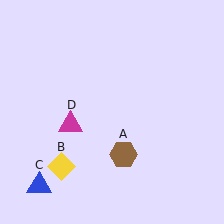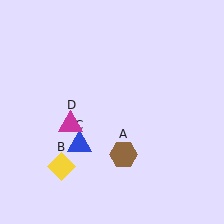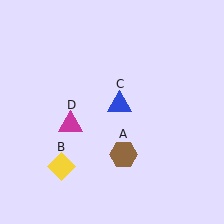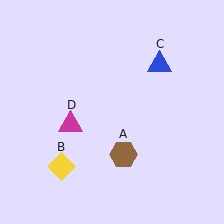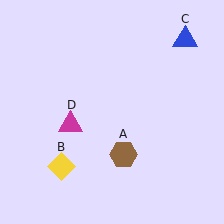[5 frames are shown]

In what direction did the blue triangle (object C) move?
The blue triangle (object C) moved up and to the right.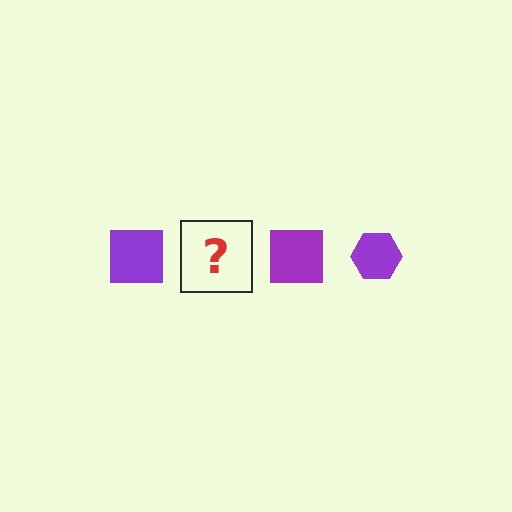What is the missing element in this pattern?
The missing element is a purple hexagon.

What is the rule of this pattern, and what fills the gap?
The rule is that the pattern cycles through square, hexagon shapes in purple. The gap should be filled with a purple hexagon.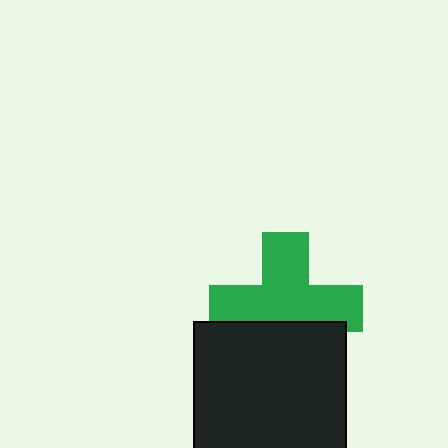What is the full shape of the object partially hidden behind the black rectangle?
The partially hidden object is a green cross.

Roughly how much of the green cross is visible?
Most of it is visible (roughly 68%).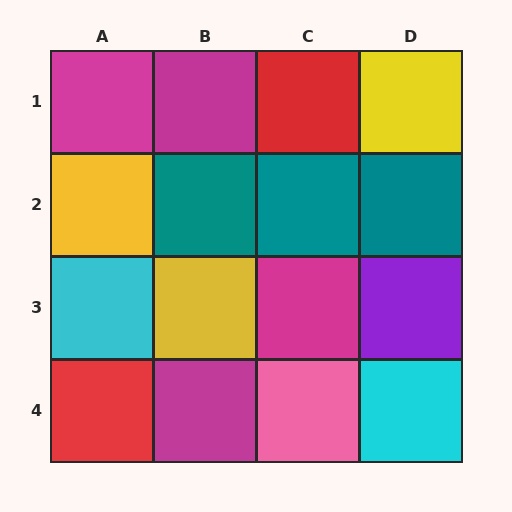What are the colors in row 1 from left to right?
Magenta, magenta, red, yellow.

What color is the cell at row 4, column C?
Pink.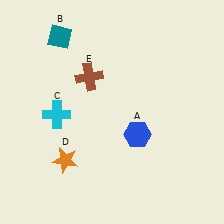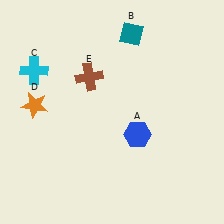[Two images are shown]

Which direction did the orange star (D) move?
The orange star (D) moved up.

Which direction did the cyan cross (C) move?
The cyan cross (C) moved up.